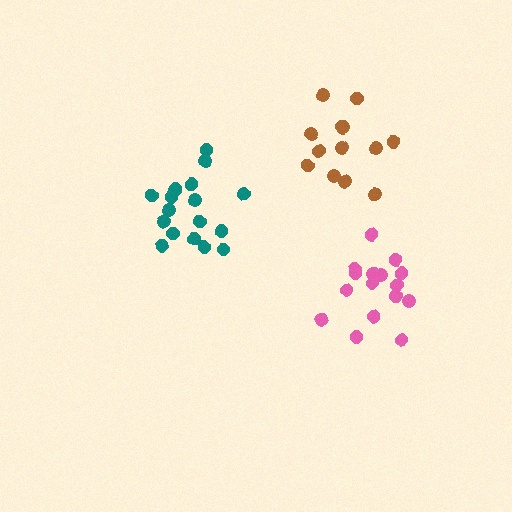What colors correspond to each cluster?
The clusters are colored: teal, pink, brown.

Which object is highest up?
The brown cluster is topmost.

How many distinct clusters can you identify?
There are 3 distinct clusters.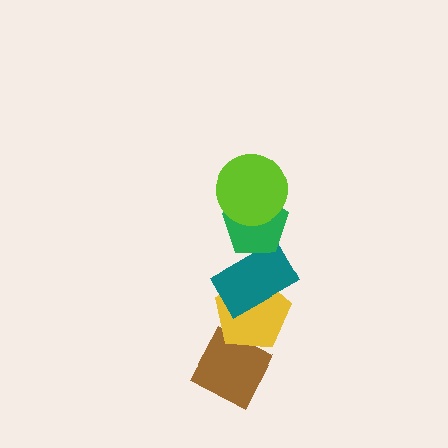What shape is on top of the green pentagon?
The lime circle is on top of the green pentagon.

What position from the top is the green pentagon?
The green pentagon is 2nd from the top.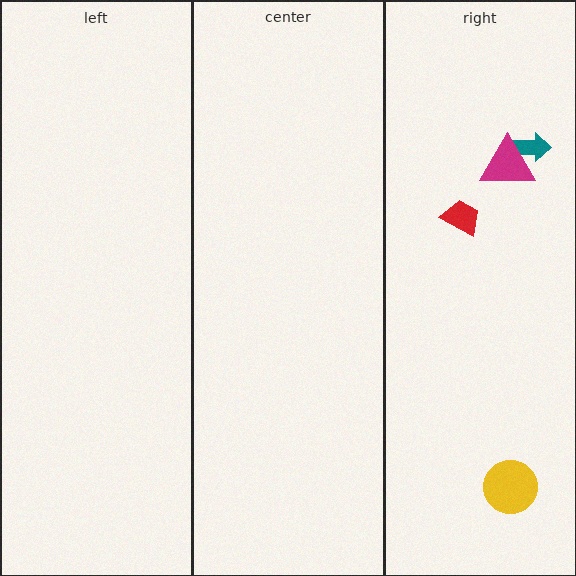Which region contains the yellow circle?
The right region.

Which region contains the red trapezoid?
The right region.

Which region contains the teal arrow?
The right region.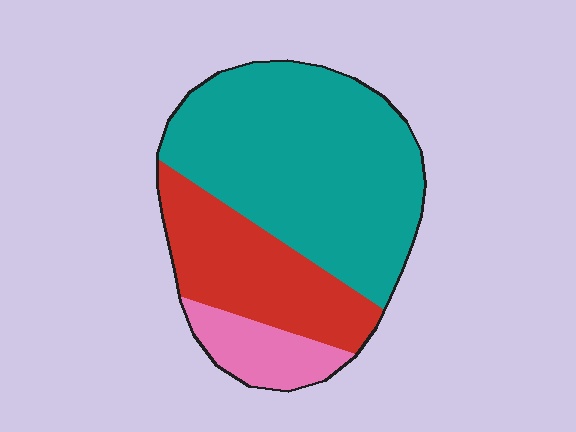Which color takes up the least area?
Pink, at roughly 10%.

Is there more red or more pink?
Red.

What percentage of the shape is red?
Red covers roughly 30% of the shape.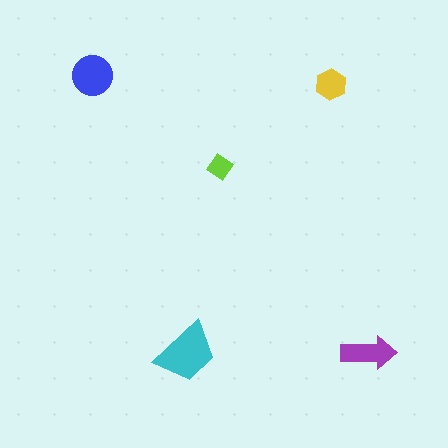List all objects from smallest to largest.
The lime diamond, the yellow hexagon, the purple arrow, the blue circle, the cyan trapezoid.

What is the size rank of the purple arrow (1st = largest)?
3rd.